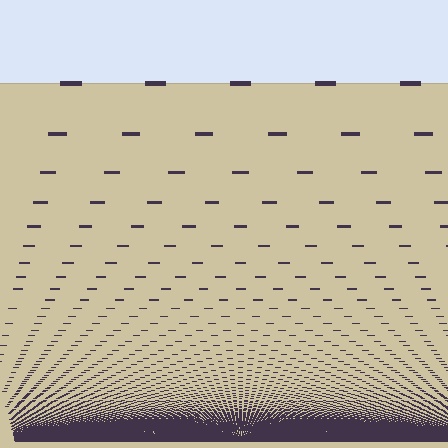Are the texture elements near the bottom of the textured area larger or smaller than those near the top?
Smaller. The gradient is inverted — elements near the bottom are smaller and denser.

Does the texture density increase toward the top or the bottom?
Density increases toward the bottom.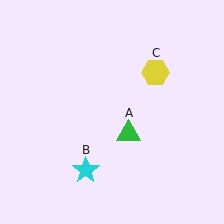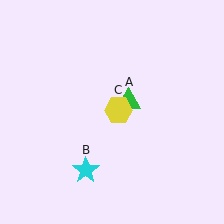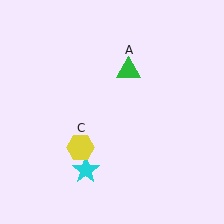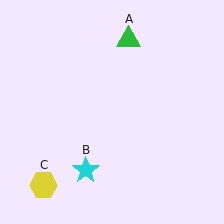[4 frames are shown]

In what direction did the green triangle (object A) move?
The green triangle (object A) moved up.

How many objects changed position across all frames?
2 objects changed position: green triangle (object A), yellow hexagon (object C).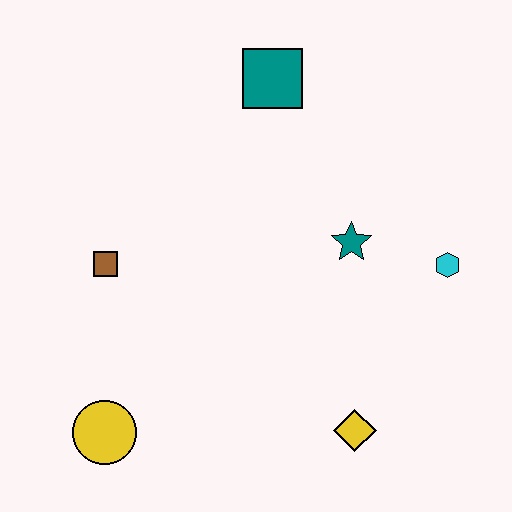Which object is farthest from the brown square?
The cyan hexagon is farthest from the brown square.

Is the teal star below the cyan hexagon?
No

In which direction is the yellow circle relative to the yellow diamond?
The yellow circle is to the left of the yellow diamond.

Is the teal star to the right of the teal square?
Yes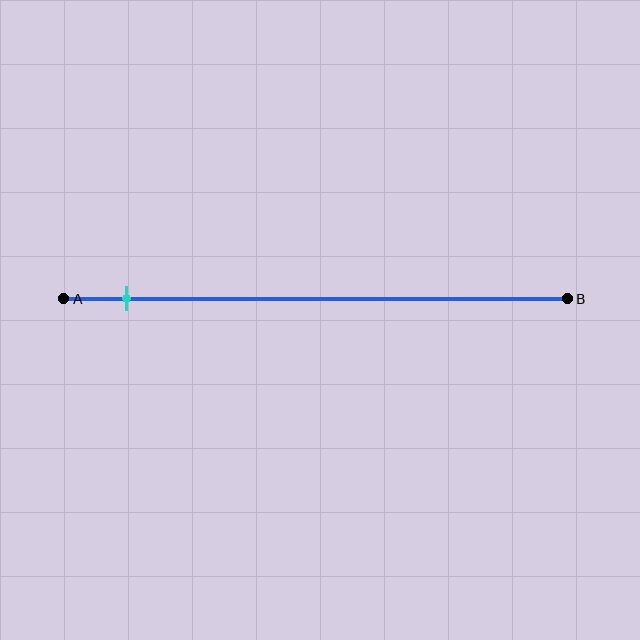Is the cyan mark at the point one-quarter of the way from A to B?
No, the mark is at about 15% from A, not at the 25% one-quarter point.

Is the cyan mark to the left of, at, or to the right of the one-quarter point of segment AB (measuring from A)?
The cyan mark is to the left of the one-quarter point of segment AB.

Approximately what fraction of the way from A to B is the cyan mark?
The cyan mark is approximately 15% of the way from A to B.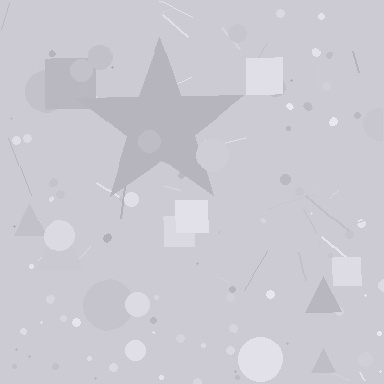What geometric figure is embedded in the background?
A star is embedded in the background.